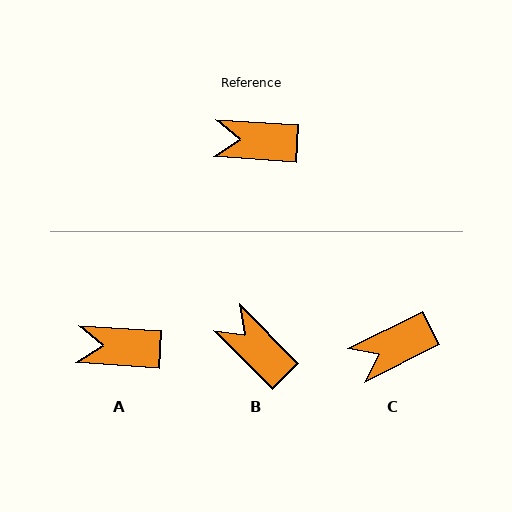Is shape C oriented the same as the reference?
No, it is off by about 31 degrees.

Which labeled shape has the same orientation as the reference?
A.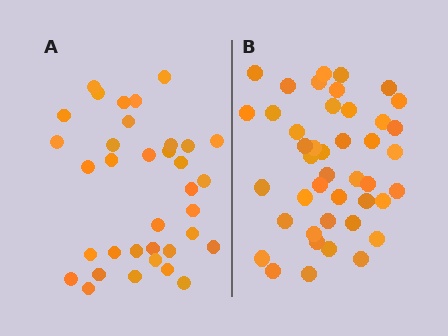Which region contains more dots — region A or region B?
Region B (the right region) has more dots.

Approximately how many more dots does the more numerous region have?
Region B has roughly 8 or so more dots than region A.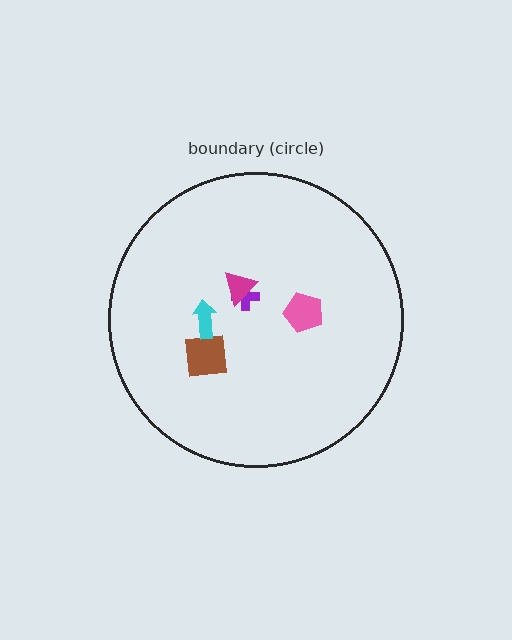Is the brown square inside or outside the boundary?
Inside.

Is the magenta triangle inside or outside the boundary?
Inside.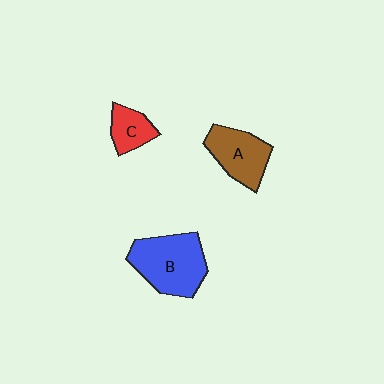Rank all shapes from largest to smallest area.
From largest to smallest: B (blue), A (brown), C (red).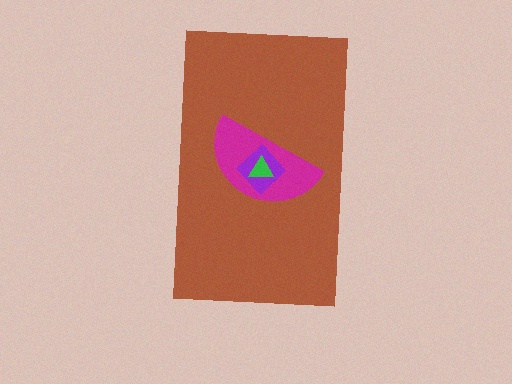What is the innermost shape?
The green triangle.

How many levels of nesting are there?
4.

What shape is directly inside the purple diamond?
The green triangle.